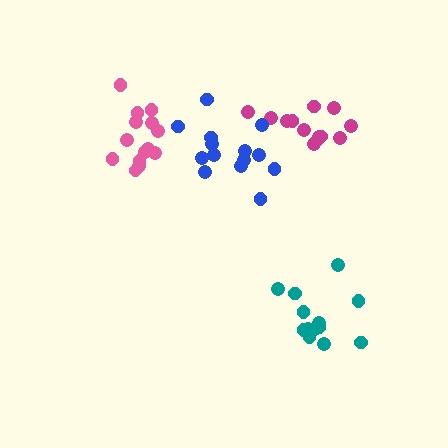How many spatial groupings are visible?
There are 4 spatial groupings.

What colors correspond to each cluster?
The clusters are colored: magenta, blue, teal, pink.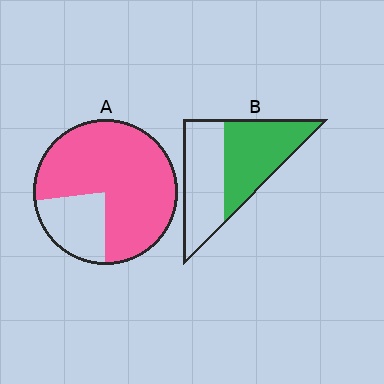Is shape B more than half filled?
Roughly half.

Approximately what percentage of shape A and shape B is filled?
A is approximately 75% and B is approximately 50%.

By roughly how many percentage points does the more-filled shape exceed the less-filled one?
By roughly 25 percentage points (A over B).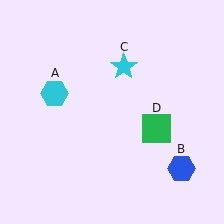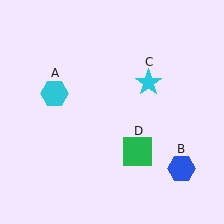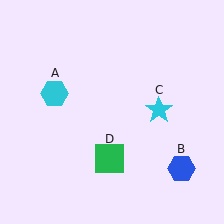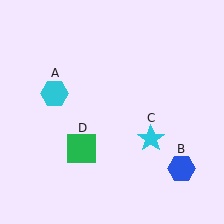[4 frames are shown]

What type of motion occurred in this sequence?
The cyan star (object C), green square (object D) rotated clockwise around the center of the scene.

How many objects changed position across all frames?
2 objects changed position: cyan star (object C), green square (object D).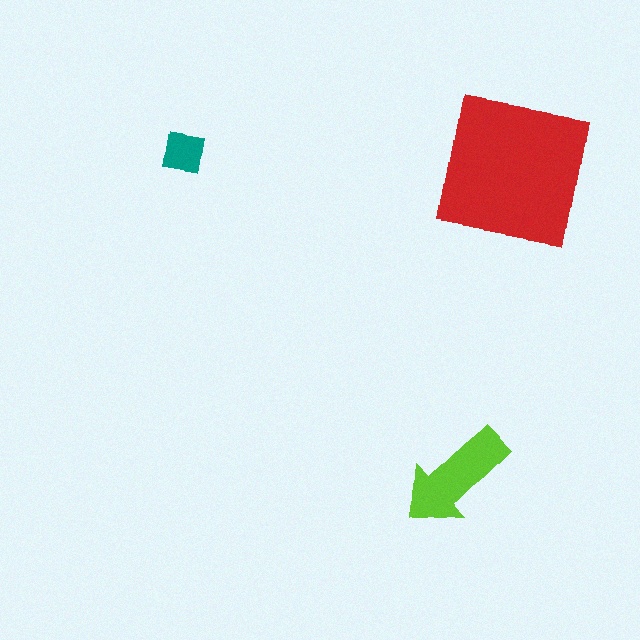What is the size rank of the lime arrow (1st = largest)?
2nd.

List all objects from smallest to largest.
The teal square, the lime arrow, the red square.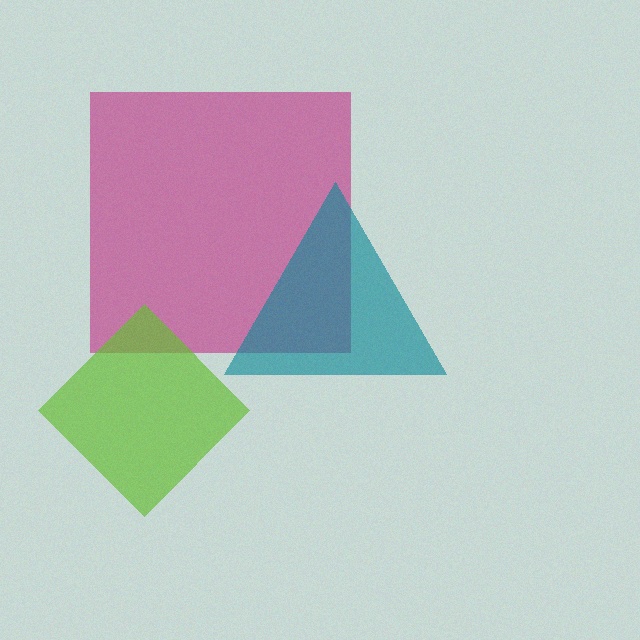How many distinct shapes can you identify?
There are 3 distinct shapes: a magenta square, a teal triangle, a lime diamond.